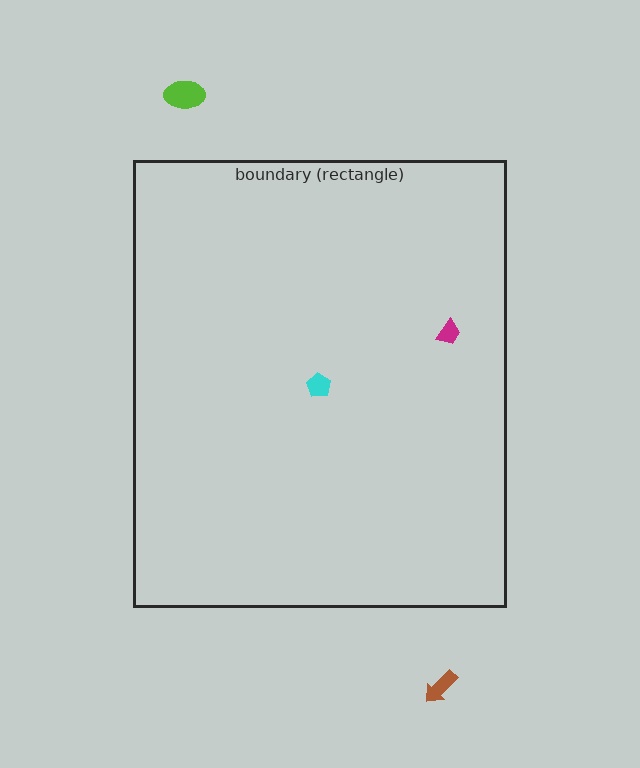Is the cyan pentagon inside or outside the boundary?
Inside.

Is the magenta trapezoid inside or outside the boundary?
Inside.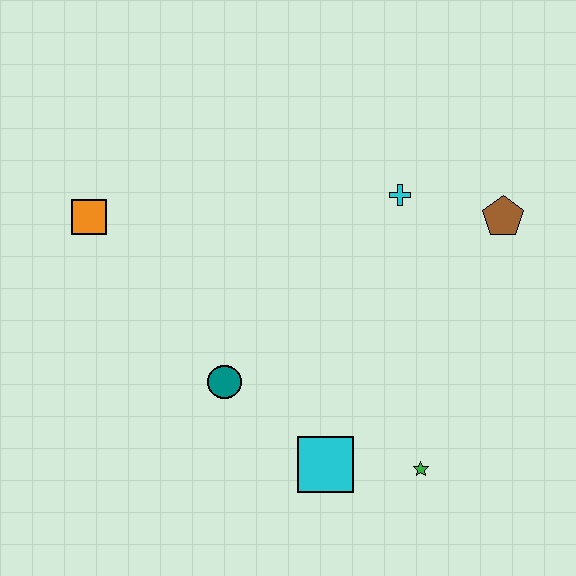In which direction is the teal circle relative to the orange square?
The teal circle is below the orange square.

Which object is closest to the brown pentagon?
The cyan cross is closest to the brown pentagon.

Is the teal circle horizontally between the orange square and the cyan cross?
Yes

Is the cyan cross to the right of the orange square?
Yes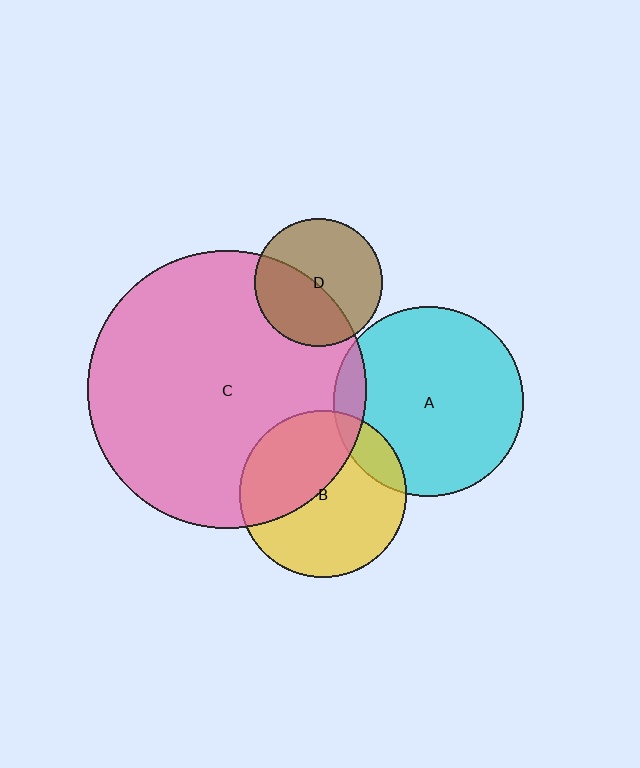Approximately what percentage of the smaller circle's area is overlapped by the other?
Approximately 15%.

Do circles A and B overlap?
Yes.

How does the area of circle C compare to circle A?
Approximately 2.2 times.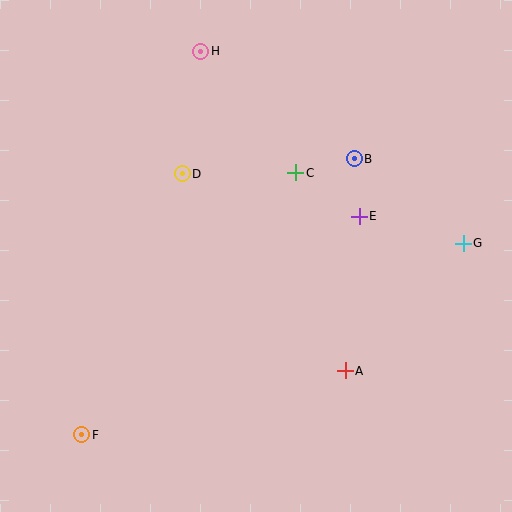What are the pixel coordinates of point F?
Point F is at (82, 435).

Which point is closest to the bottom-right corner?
Point A is closest to the bottom-right corner.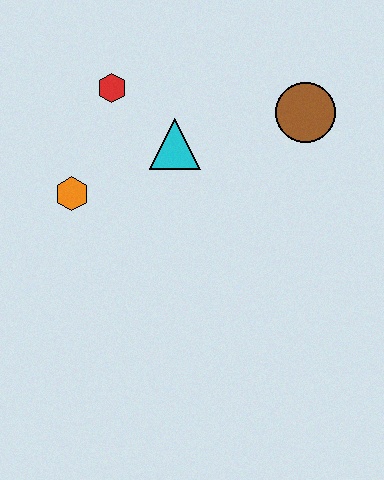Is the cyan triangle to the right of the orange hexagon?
Yes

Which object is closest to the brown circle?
The cyan triangle is closest to the brown circle.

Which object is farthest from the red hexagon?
The brown circle is farthest from the red hexagon.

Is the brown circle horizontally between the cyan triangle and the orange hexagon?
No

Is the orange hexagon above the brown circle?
No